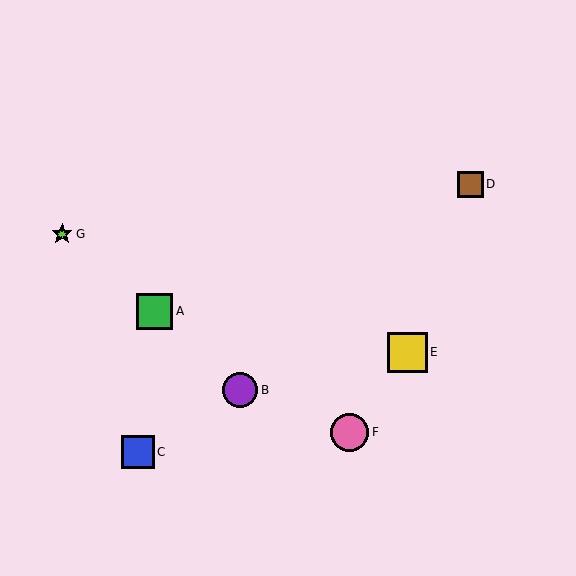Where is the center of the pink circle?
The center of the pink circle is at (350, 432).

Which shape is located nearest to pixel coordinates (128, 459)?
The blue square (labeled C) at (138, 452) is nearest to that location.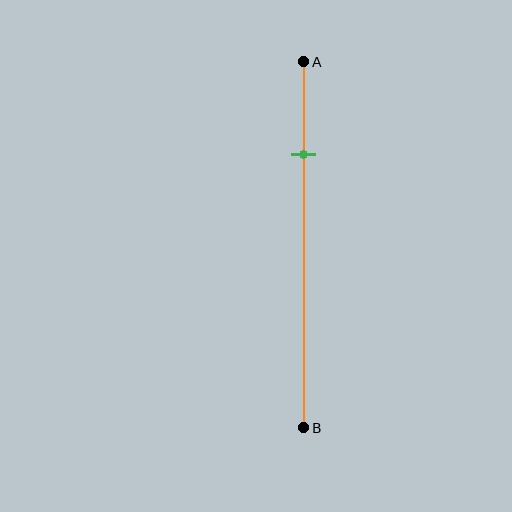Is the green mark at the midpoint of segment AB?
No, the mark is at about 25% from A, not at the 50% midpoint.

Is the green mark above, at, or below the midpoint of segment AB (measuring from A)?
The green mark is above the midpoint of segment AB.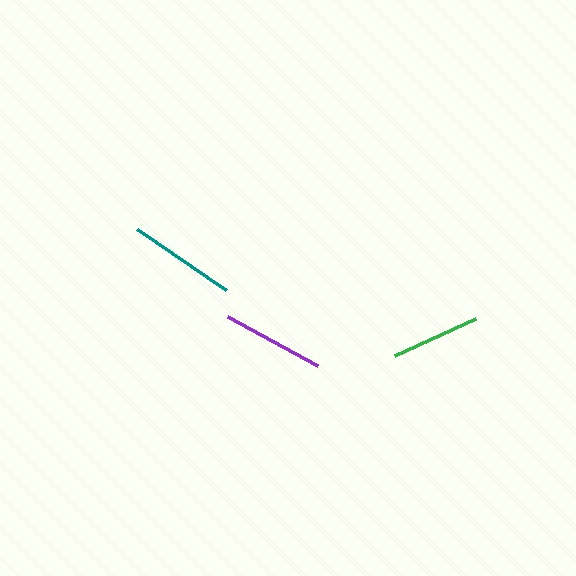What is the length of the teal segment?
The teal segment is approximately 108 pixels long.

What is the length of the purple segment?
The purple segment is approximately 103 pixels long.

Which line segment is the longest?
The teal line is the longest at approximately 108 pixels.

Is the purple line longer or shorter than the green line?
The purple line is longer than the green line.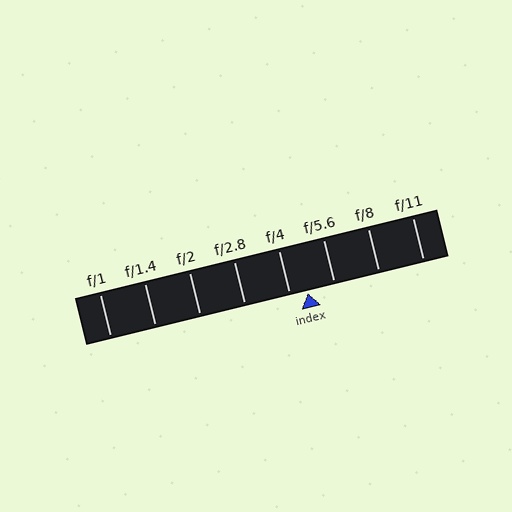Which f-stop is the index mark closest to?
The index mark is closest to f/4.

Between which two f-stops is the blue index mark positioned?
The index mark is between f/4 and f/5.6.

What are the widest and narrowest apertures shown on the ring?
The widest aperture shown is f/1 and the narrowest is f/11.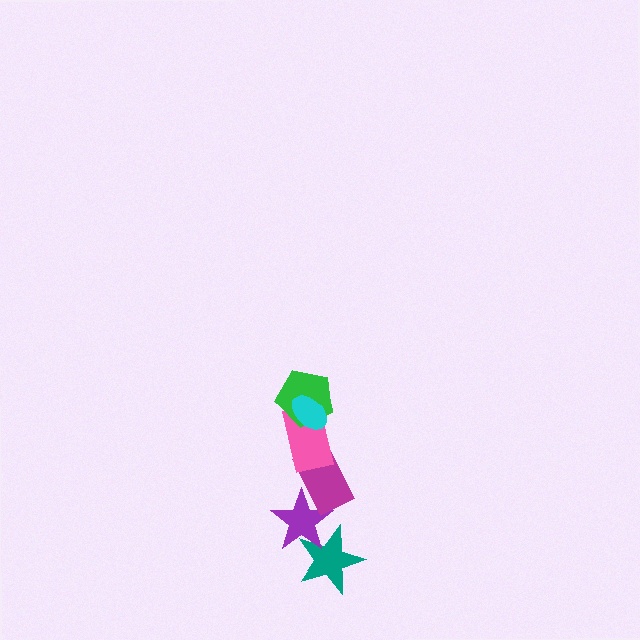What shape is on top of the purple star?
The magenta rectangle is on top of the purple star.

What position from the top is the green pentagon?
The green pentagon is 2nd from the top.